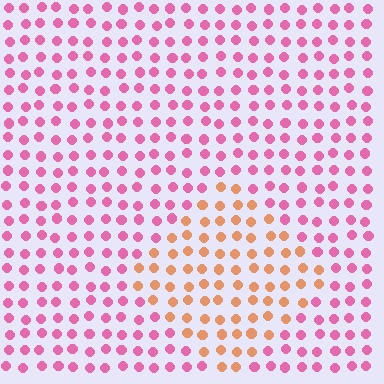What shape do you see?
I see a diamond.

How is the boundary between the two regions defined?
The boundary is defined purely by a slight shift in hue (about 54 degrees). Spacing, size, and orientation are identical on both sides.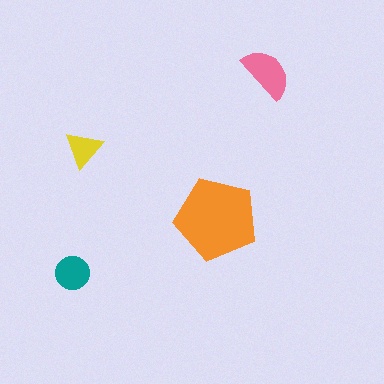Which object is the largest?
The orange pentagon.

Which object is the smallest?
The yellow triangle.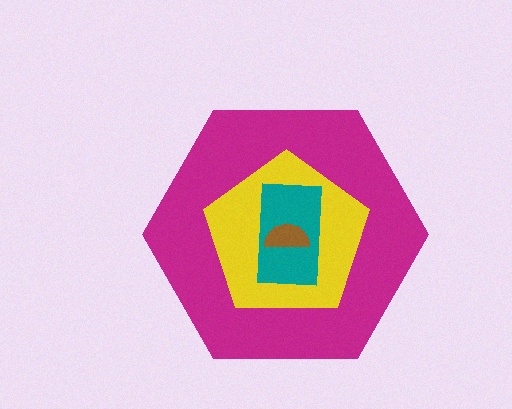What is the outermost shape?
The magenta hexagon.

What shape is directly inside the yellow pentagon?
The teal rectangle.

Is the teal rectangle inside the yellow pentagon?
Yes.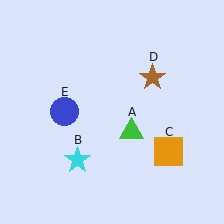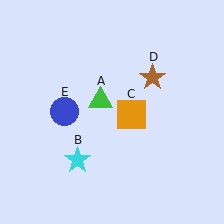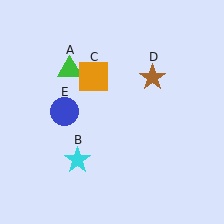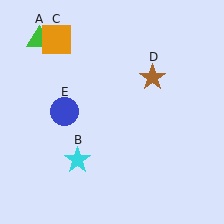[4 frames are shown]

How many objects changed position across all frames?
2 objects changed position: green triangle (object A), orange square (object C).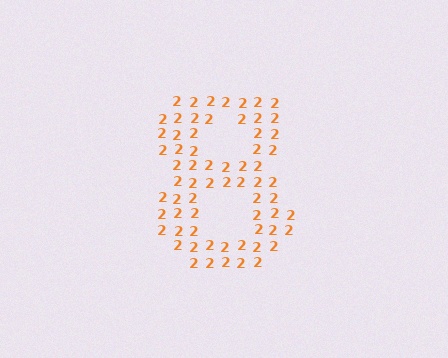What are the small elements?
The small elements are digit 2's.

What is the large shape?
The large shape is the digit 8.